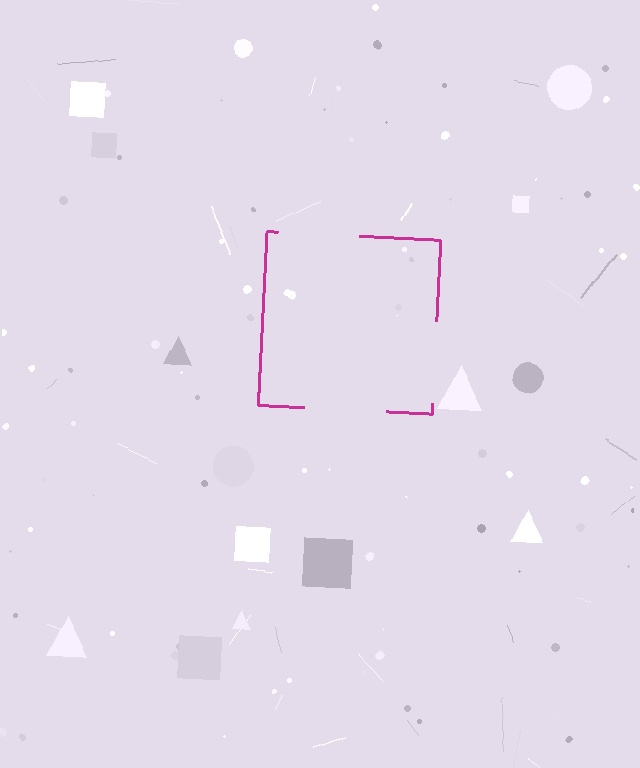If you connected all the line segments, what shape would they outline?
They would outline a square.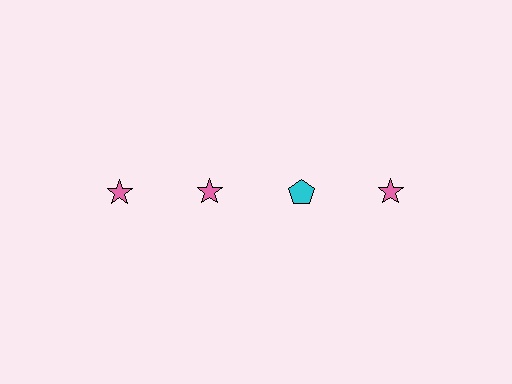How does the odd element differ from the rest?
It differs in both color (cyan instead of pink) and shape (pentagon instead of star).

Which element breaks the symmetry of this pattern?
The cyan pentagon in the top row, center column breaks the symmetry. All other shapes are pink stars.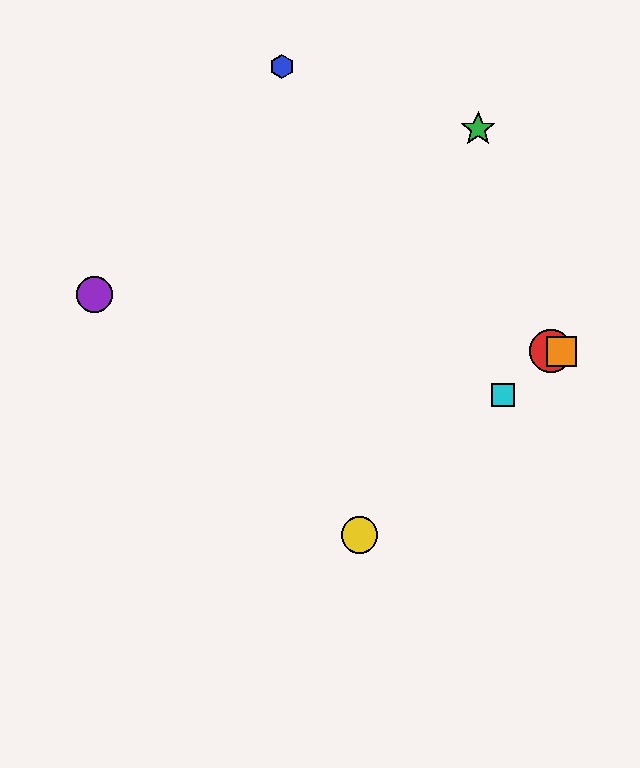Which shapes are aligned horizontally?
The red circle, the orange square are aligned horizontally.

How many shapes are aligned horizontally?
2 shapes (the red circle, the orange square) are aligned horizontally.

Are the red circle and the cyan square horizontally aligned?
No, the red circle is at y≈351 and the cyan square is at y≈395.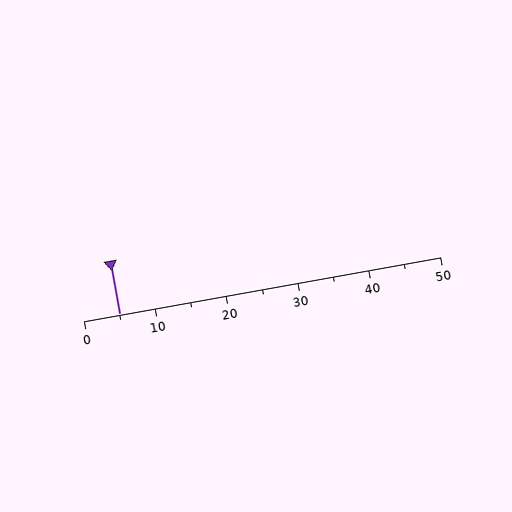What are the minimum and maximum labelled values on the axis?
The axis runs from 0 to 50.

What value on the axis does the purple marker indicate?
The marker indicates approximately 5.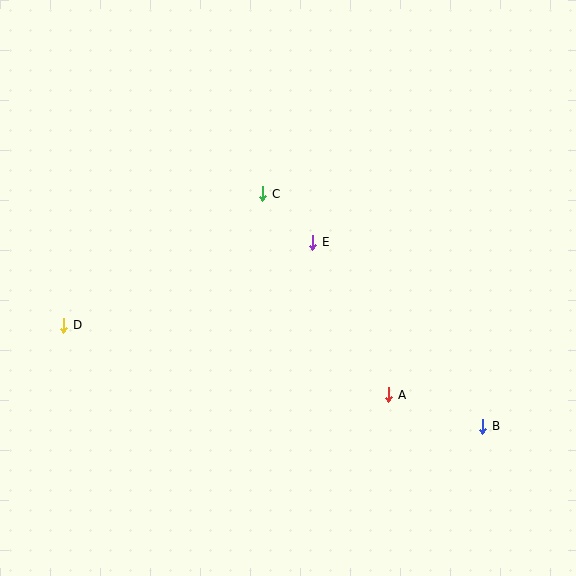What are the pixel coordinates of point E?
Point E is at (313, 242).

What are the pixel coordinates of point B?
Point B is at (483, 427).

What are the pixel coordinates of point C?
Point C is at (263, 194).